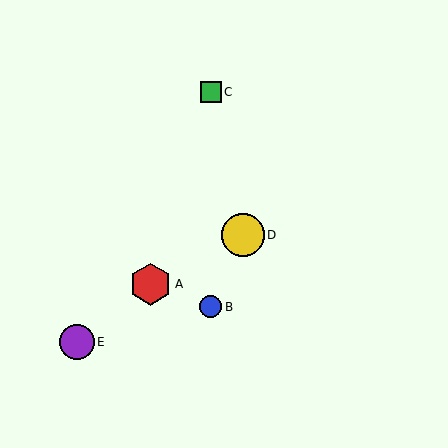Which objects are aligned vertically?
Objects B, C are aligned vertically.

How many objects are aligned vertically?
2 objects (B, C) are aligned vertically.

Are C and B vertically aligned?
Yes, both are at x≈211.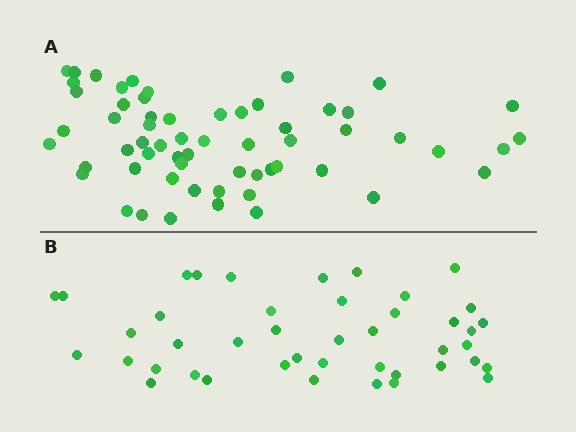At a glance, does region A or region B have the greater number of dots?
Region A (the top region) has more dots.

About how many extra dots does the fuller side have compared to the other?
Region A has approximately 15 more dots than region B.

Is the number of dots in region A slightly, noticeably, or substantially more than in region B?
Region A has noticeably more, but not dramatically so. The ratio is roughly 1.4 to 1.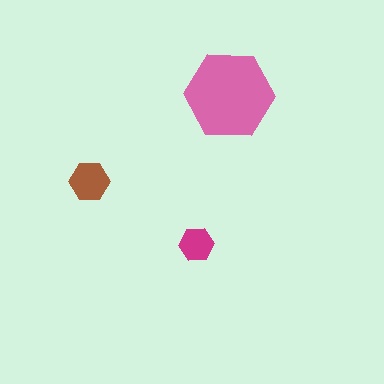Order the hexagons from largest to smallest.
the pink one, the brown one, the magenta one.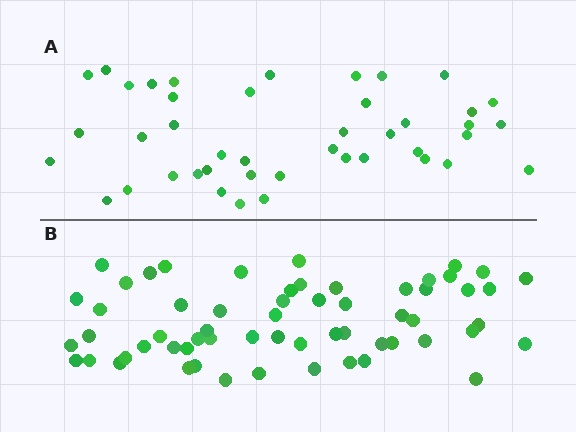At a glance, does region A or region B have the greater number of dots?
Region B (the bottom region) has more dots.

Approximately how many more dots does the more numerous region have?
Region B has approximately 15 more dots than region A.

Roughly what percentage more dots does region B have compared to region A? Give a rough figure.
About 40% more.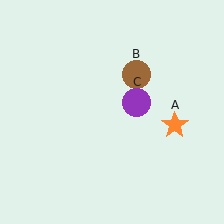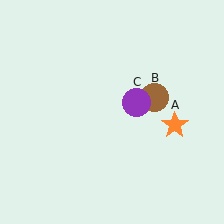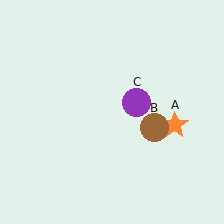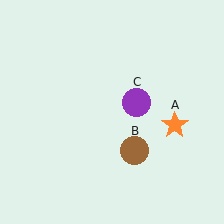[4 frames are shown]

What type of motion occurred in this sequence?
The brown circle (object B) rotated clockwise around the center of the scene.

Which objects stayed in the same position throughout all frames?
Orange star (object A) and purple circle (object C) remained stationary.